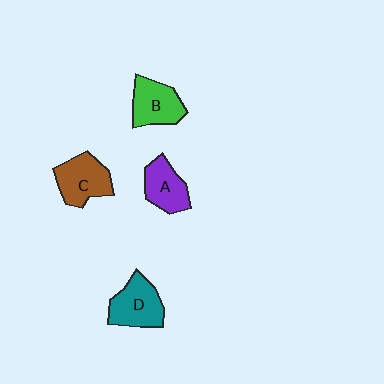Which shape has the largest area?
Shape D (teal).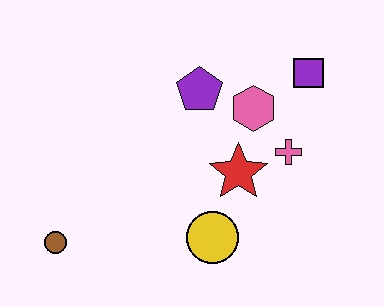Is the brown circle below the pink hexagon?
Yes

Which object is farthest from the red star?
The brown circle is farthest from the red star.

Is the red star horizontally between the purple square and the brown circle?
Yes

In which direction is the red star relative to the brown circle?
The red star is to the right of the brown circle.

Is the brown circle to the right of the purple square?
No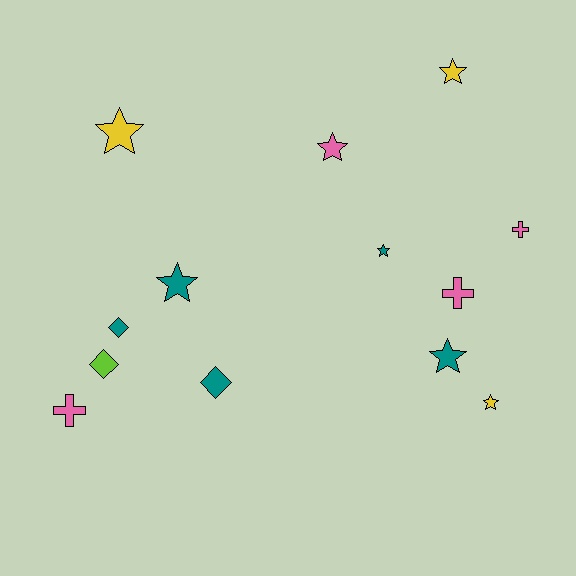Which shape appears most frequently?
Star, with 7 objects.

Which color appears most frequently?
Teal, with 5 objects.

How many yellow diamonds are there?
There are no yellow diamonds.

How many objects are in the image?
There are 13 objects.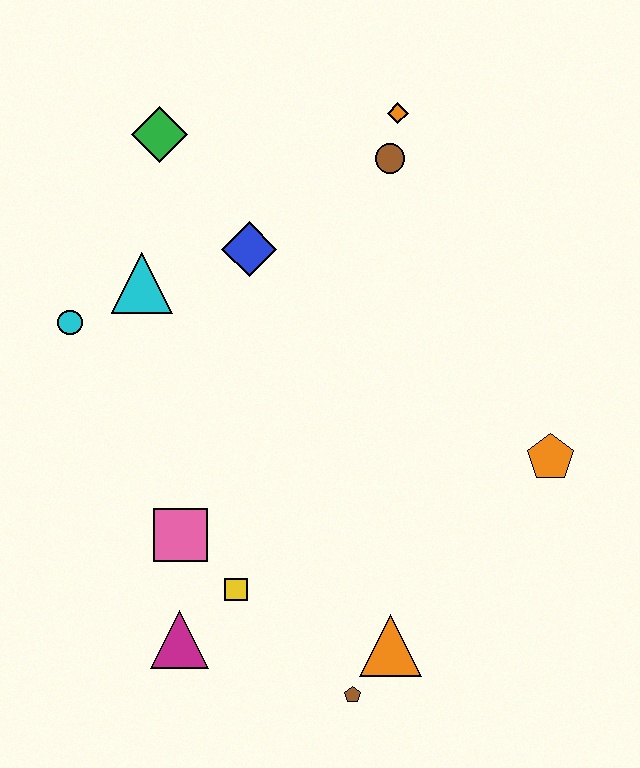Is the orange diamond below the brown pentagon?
No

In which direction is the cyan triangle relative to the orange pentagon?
The cyan triangle is to the left of the orange pentagon.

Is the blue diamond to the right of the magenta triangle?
Yes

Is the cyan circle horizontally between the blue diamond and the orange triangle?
No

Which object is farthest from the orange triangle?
The green diamond is farthest from the orange triangle.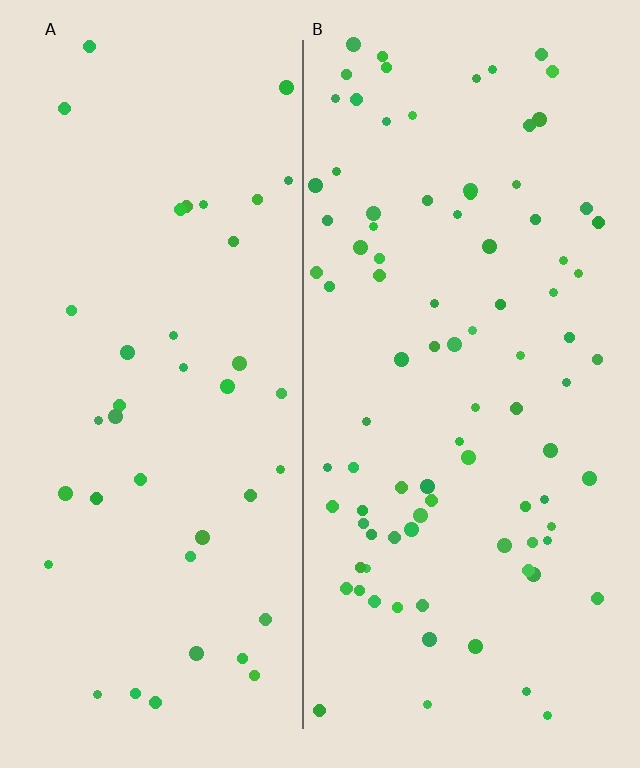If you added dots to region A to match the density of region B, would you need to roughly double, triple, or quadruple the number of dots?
Approximately double.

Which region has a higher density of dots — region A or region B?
B (the right).